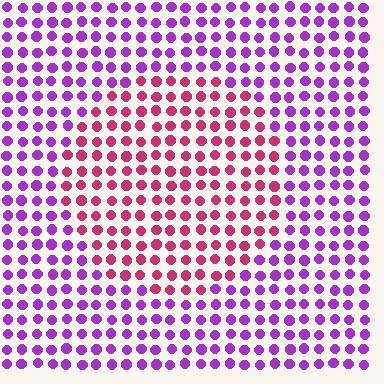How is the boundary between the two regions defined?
The boundary is defined purely by a slight shift in hue (about 48 degrees). Spacing, size, and orientation are identical on both sides.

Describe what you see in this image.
The image is filled with small purple elements in a uniform arrangement. A circle-shaped region is visible where the elements are tinted to a slightly different hue, forming a subtle color boundary.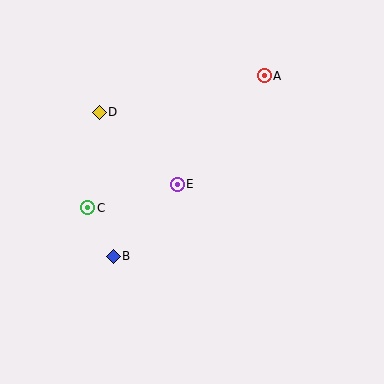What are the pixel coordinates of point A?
Point A is at (264, 76).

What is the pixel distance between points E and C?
The distance between E and C is 92 pixels.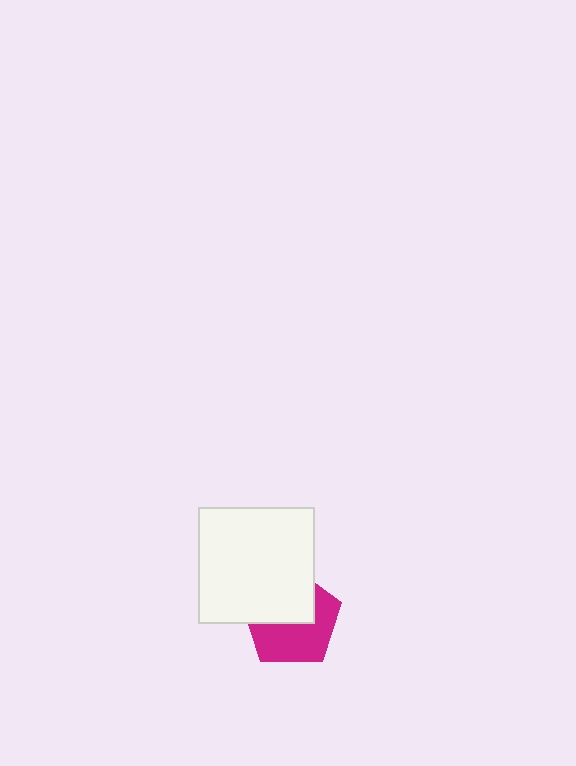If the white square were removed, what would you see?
You would see the complete magenta pentagon.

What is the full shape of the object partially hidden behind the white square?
The partially hidden object is a magenta pentagon.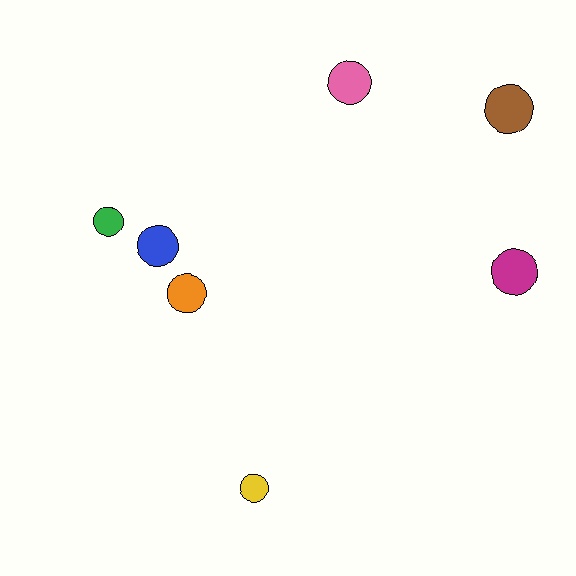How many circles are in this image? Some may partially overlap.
There are 7 circles.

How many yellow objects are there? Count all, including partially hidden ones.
There is 1 yellow object.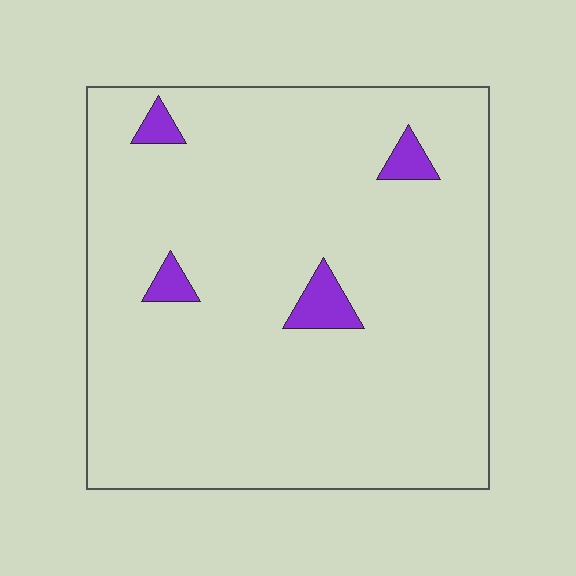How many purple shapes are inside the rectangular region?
4.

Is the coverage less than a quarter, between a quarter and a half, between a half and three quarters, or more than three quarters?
Less than a quarter.